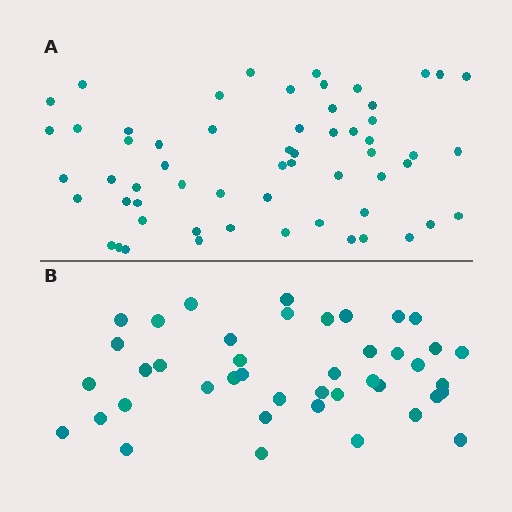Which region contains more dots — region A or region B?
Region A (the top region) has more dots.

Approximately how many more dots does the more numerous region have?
Region A has approximately 15 more dots than region B.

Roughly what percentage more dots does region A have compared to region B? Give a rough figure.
About 40% more.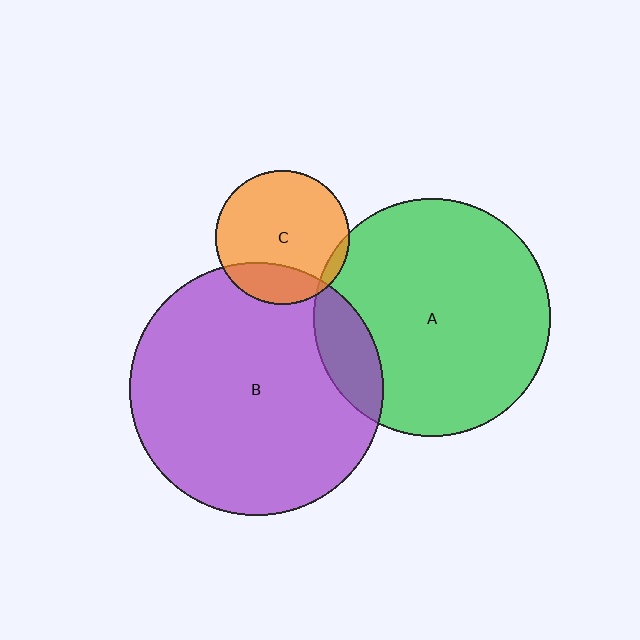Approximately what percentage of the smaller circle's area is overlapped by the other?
Approximately 15%.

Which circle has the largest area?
Circle B (purple).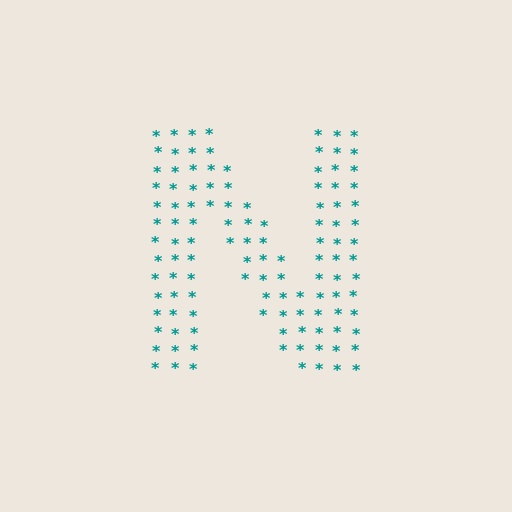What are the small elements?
The small elements are asterisks.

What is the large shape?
The large shape is the letter N.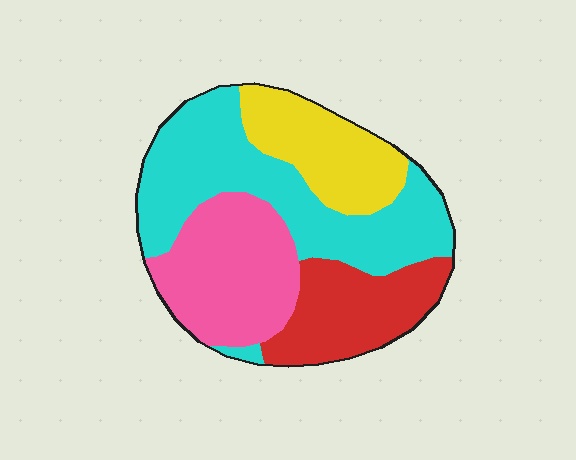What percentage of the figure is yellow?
Yellow covers 18% of the figure.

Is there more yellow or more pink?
Pink.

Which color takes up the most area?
Cyan, at roughly 40%.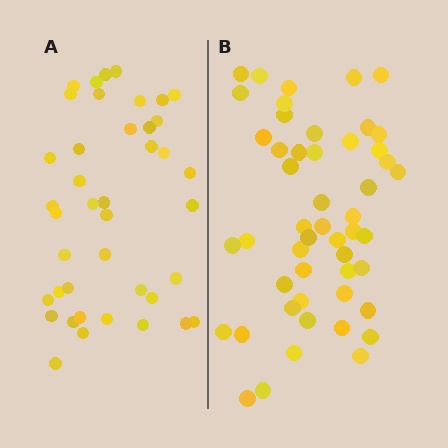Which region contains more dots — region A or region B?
Region B (the right region) has more dots.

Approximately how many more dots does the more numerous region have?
Region B has roughly 8 or so more dots than region A.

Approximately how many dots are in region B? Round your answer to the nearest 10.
About 50 dots.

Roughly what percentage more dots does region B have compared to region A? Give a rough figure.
About 20% more.